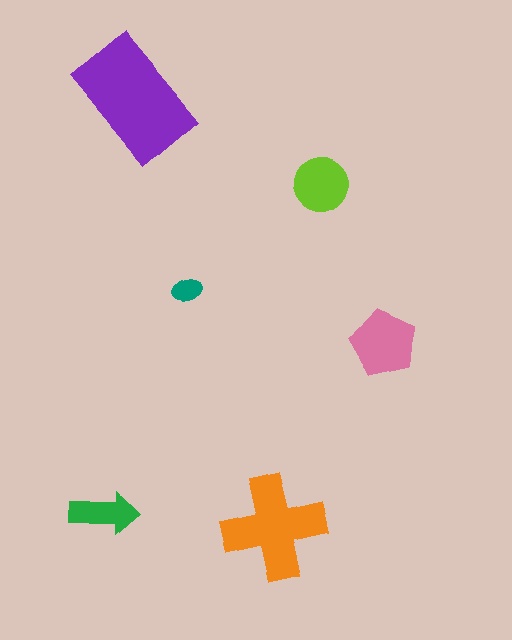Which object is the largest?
The purple rectangle.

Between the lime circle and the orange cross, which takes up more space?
The orange cross.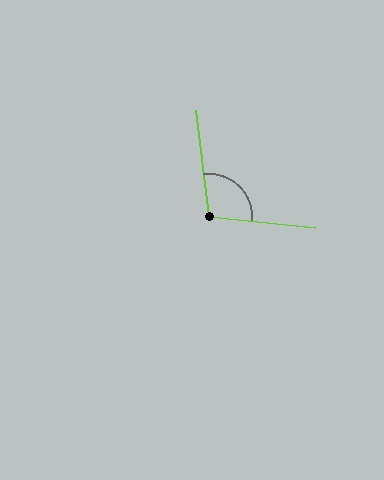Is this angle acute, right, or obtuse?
It is obtuse.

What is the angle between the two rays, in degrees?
Approximately 103 degrees.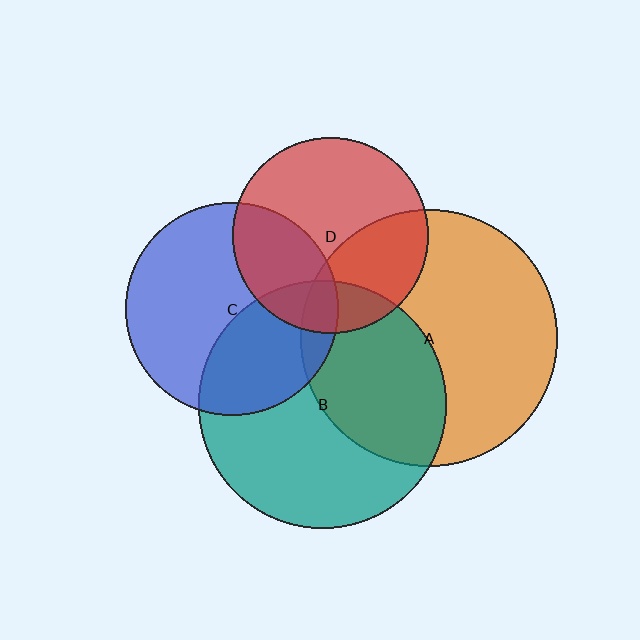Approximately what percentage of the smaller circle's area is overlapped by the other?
Approximately 35%.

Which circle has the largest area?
Circle A (orange).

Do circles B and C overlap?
Yes.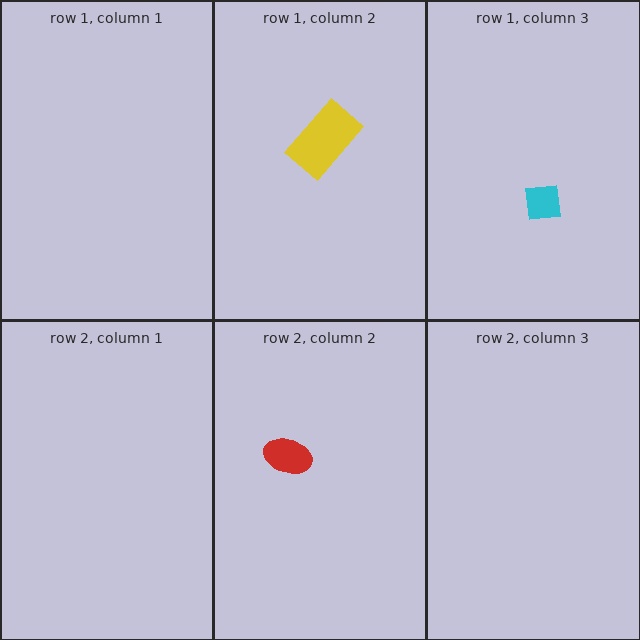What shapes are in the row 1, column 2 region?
The yellow rectangle.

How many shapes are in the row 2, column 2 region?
1.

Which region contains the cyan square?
The row 1, column 3 region.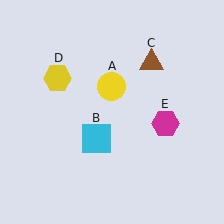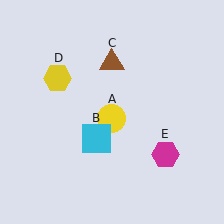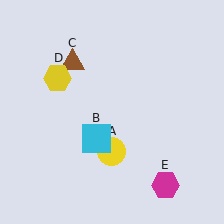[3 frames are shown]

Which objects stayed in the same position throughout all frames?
Cyan square (object B) and yellow hexagon (object D) remained stationary.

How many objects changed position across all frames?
3 objects changed position: yellow circle (object A), brown triangle (object C), magenta hexagon (object E).